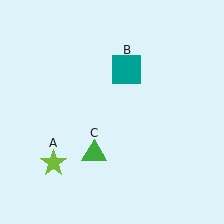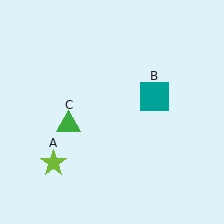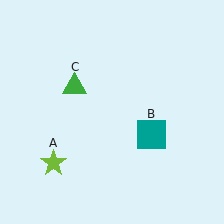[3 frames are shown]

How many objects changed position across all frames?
2 objects changed position: teal square (object B), green triangle (object C).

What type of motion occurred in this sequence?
The teal square (object B), green triangle (object C) rotated clockwise around the center of the scene.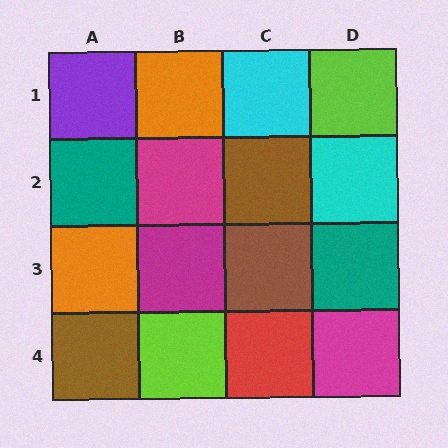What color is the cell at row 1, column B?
Orange.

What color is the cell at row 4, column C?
Red.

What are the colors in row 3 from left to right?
Orange, magenta, brown, teal.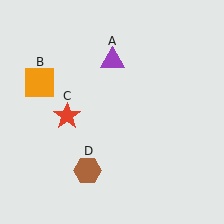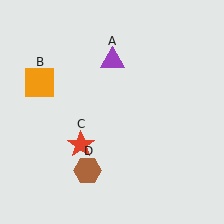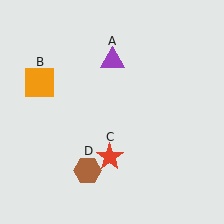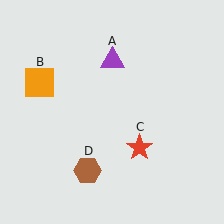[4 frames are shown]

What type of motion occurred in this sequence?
The red star (object C) rotated counterclockwise around the center of the scene.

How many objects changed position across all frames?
1 object changed position: red star (object C).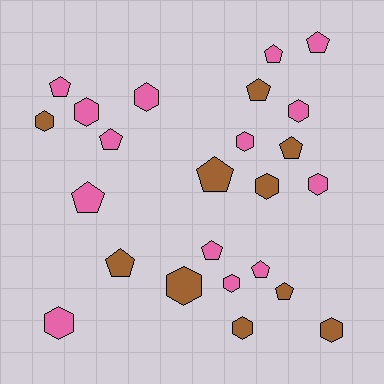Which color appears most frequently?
Pink, with 14 objects.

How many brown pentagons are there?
There are 5 brown pentagons.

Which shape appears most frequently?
Pentagon, with 12 objects.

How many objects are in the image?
There are 24 objects.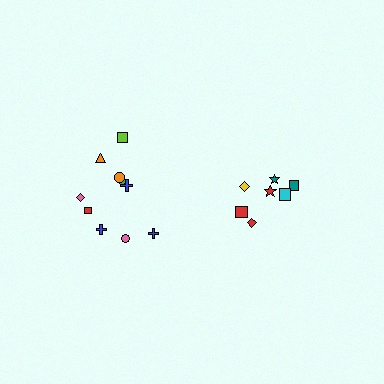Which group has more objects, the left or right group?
The left group.